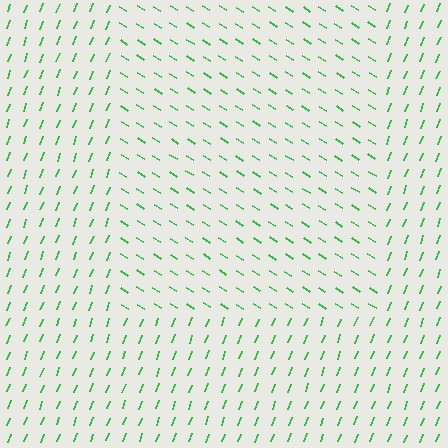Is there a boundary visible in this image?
Yes, there is a texture boundary formed by a change in line orientation.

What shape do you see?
I see a rectangle.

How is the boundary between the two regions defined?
The boundary is defined purely by a change in line orientation (approximately 79 degrees difference). All lines are the same color and thickness.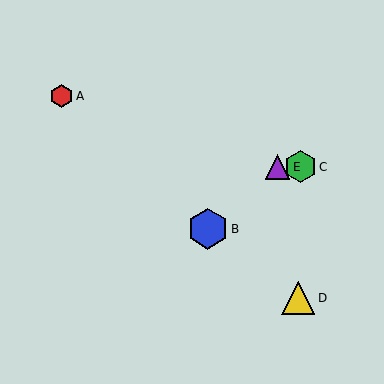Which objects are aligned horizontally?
Objects C, E are aligned horizontally.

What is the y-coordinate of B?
Object B is at y≈229.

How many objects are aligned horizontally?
2 objects (C, E) are aligned horizontally.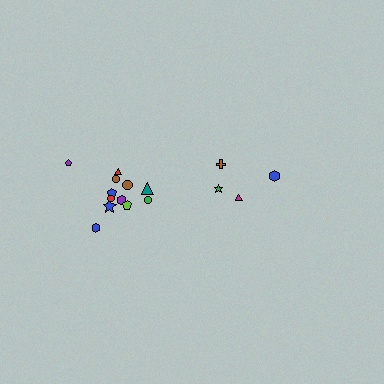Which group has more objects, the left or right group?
The left group.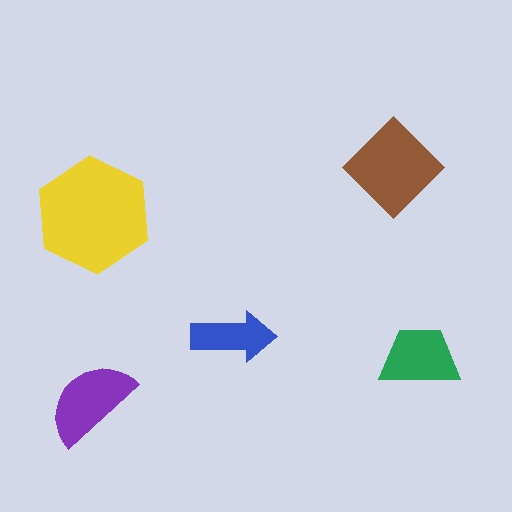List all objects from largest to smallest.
The yellow hexagon, the brown diamond, the purple semicircle, the green trapezoid, the blue arrow.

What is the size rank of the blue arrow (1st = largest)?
5th.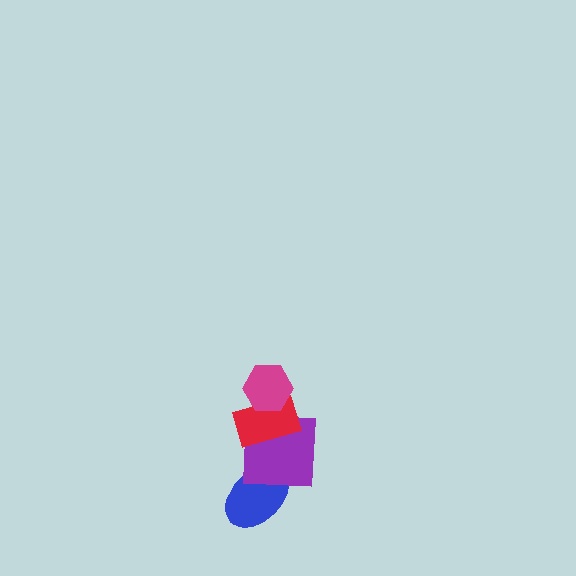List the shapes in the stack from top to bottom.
From top to bottom: the magenta hexagon, the red rectangle, the purple square, the blue ellipse.